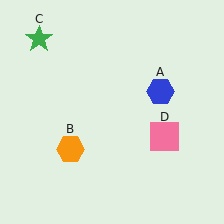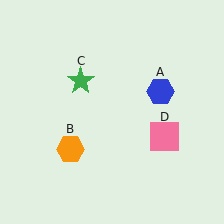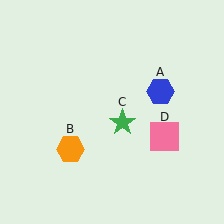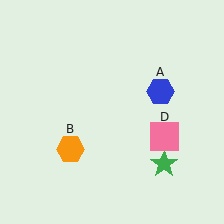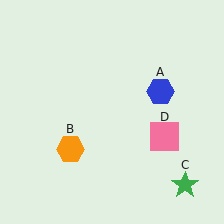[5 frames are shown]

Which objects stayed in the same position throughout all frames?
Blue hexagon (object A) and orange hexagon (object B) and pink square (object D) remained stationary.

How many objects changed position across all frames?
1 object changed position: green star (object C).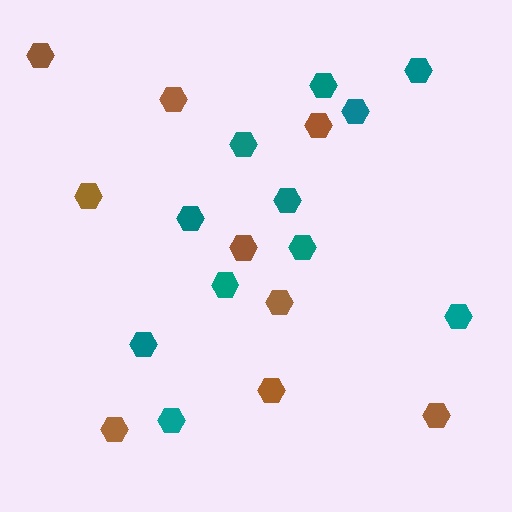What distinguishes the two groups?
There are 2 groups: one group of teal hexagons (11) and one group of brown hexagons (9).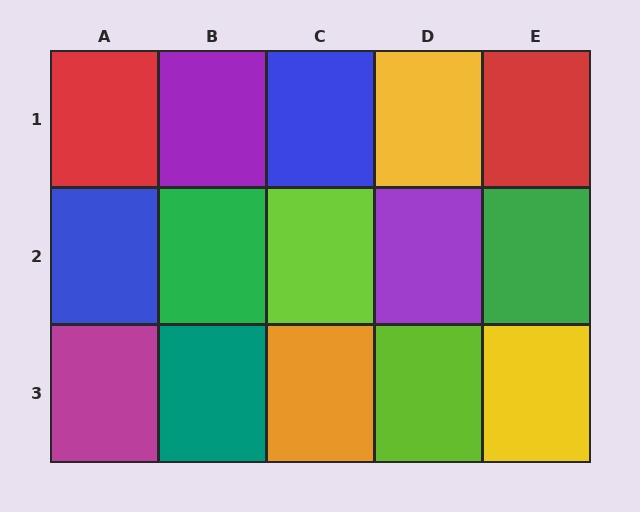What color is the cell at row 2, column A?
Blue.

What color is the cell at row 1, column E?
Red.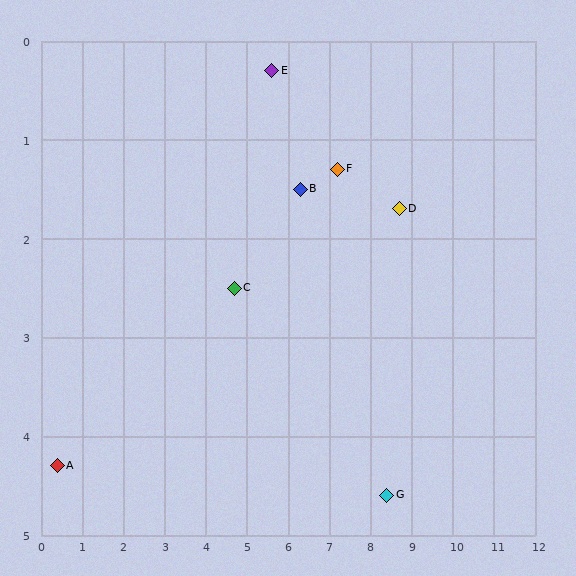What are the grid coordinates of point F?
Point F is at approximately (7.2, 1.3).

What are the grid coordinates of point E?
Point E is at approximately (5.6, 0.3).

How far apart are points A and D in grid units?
Points A and D are about 8.7 grid units apart.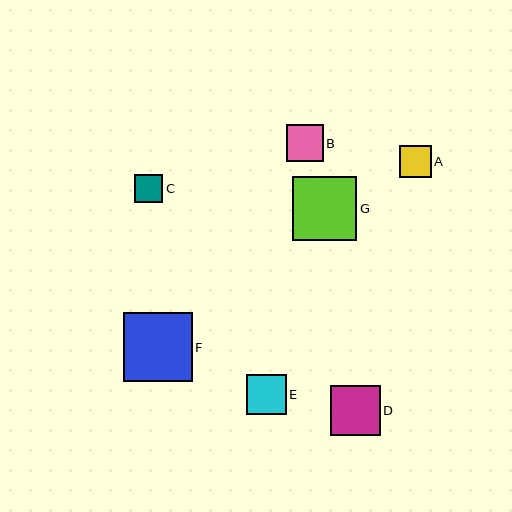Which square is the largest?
Square F is the largest with a size of approximately 69 pixels.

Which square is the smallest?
Square C is the smallest with a size of approximately 28 pixels.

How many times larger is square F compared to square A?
Square F is approximately 2.2 times the size of square A.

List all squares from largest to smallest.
From largest to smallest: F, G, D, E, B, A, C.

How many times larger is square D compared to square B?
Square D is approximately 1.3 times the size of square B.